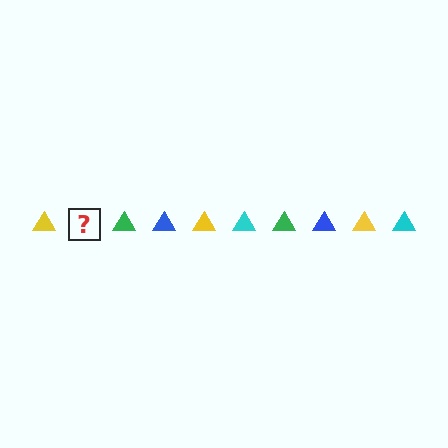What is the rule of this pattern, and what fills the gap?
The rule is that the pattern cycles through yellow, cyan, green, blue triangles. The gap should be filled with a cyan triangle.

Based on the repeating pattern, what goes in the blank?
The blank should be a cyan triangle.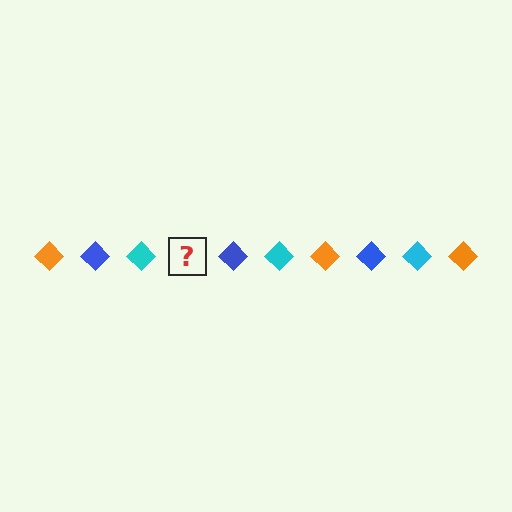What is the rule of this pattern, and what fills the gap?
The rule is that the pattern cycles through orange, blue, cyan diamonds. The gap should be filled with an orange diamond.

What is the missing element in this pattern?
The missing element is an orange diamond.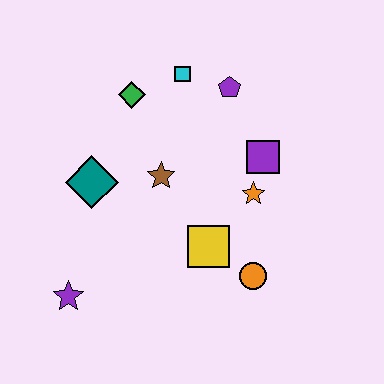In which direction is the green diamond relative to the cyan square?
The green diamond is to the left of the cyan square.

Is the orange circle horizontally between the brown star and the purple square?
Yes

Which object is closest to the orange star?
The purple square is closest to the orange star.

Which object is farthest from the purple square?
The purple star is farthest from the purple square.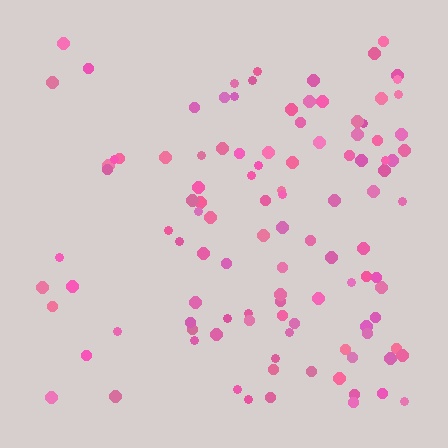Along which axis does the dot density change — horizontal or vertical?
Horizontal.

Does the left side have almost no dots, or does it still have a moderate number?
Still a moderate number, just noticeably fewer than the right.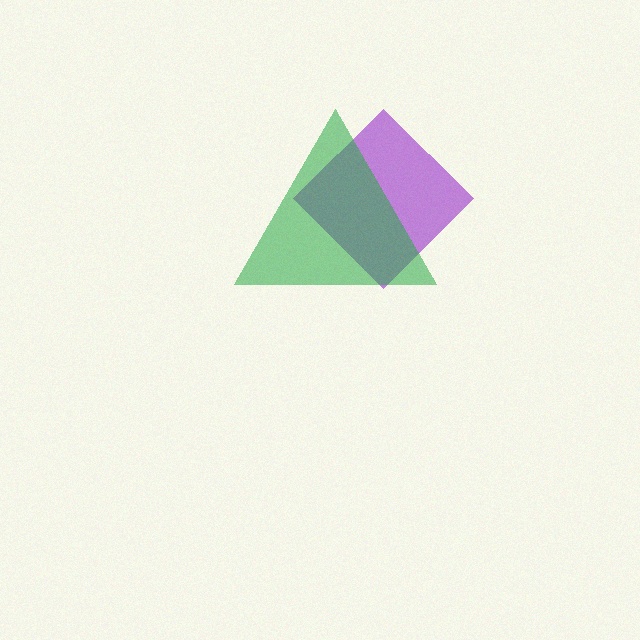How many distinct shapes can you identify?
There are 2 distinct shapes: a purple diamond, a green triangle.